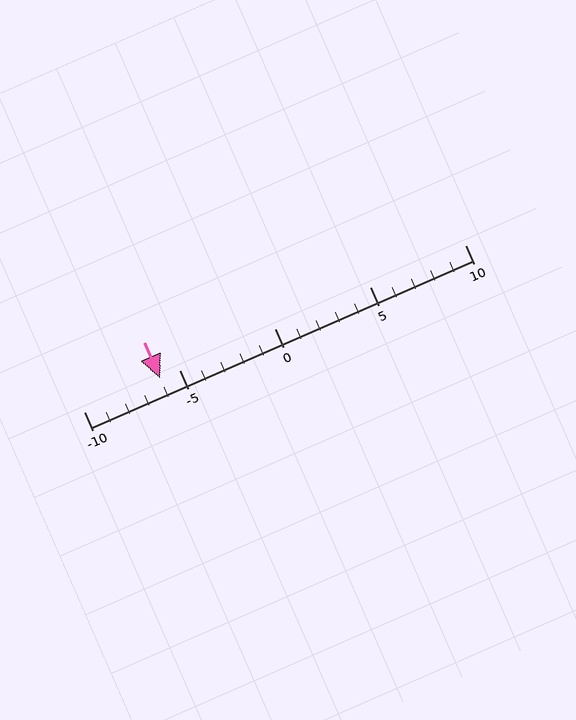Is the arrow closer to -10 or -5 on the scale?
The arrow is closer to -5.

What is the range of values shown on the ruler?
The ruler shows values from -10 to 10.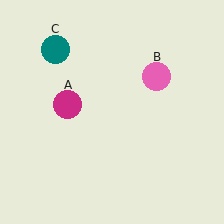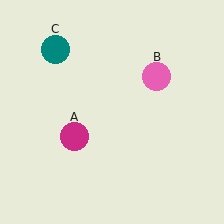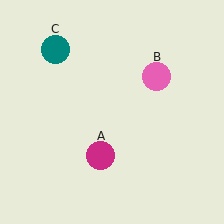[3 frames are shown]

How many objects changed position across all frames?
1 object changed position: magenta circle (object A).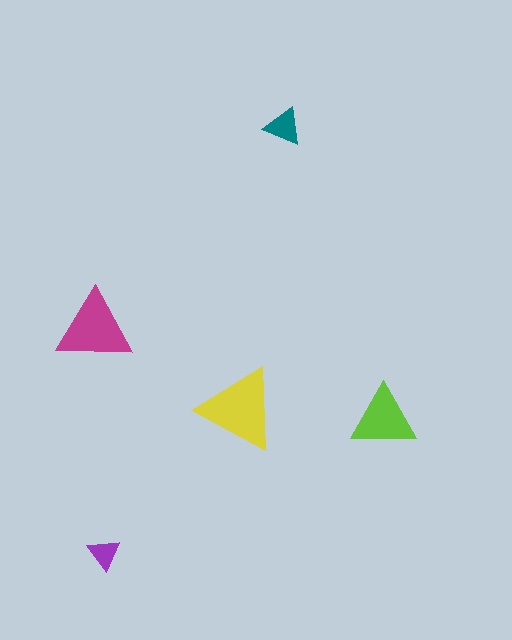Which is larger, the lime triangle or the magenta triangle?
The magenta one.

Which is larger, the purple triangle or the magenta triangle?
The magenta one.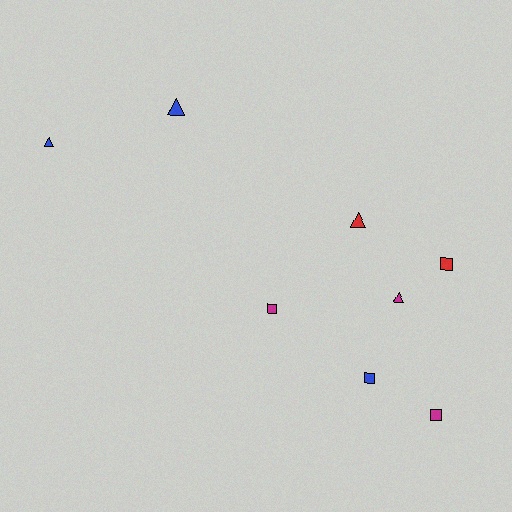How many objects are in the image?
There are 8 objects.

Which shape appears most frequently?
Triangle, with 4 objects.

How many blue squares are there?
There is 1 blue square.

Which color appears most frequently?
Blue, with 3 objects.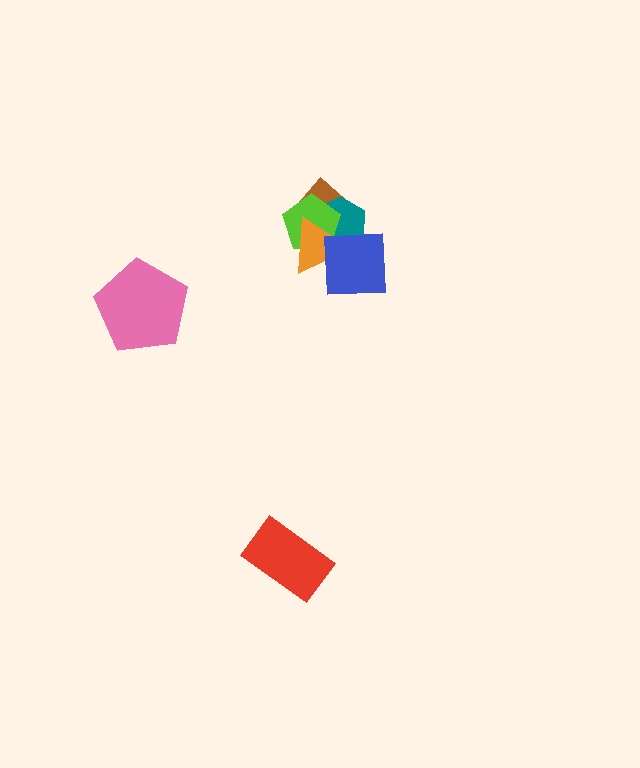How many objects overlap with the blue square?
4 objects overlap with the blue square.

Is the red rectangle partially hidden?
No, no other shape covers it.